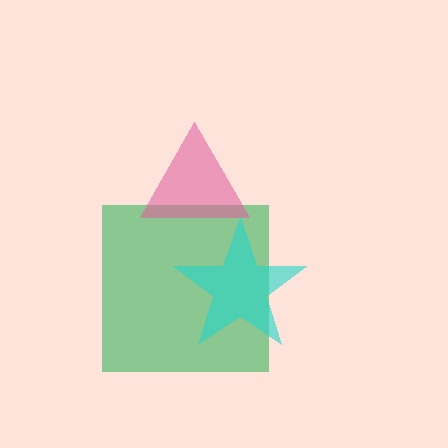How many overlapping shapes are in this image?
There are 3 overlapping shapes in the image.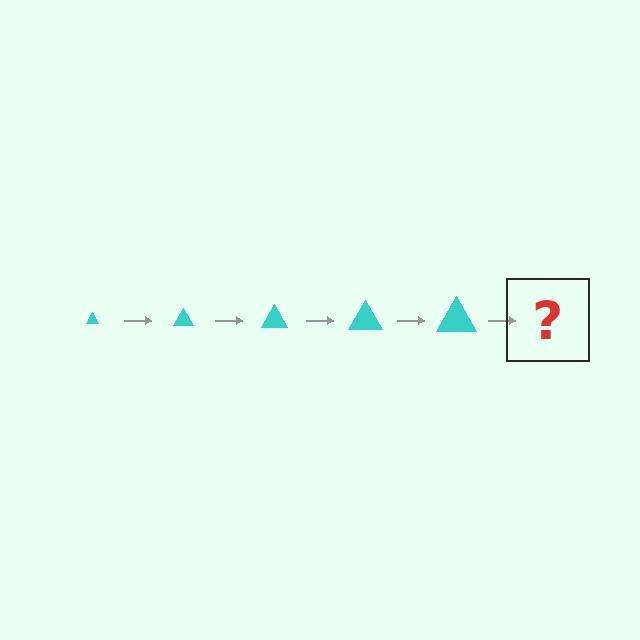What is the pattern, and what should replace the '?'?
The pattern is that the triangle gets progressively larger each step. The '?' should be a cyan triangle, larger than the previous one.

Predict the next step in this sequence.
The next step is a cyan triangle, larger than the previous one.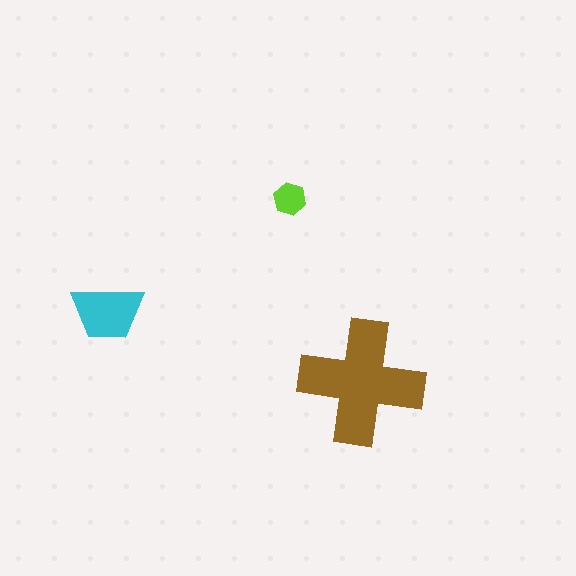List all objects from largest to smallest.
The brown cross, the cyan trapezoid, the lime hexagon.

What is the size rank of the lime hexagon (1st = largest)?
3rd.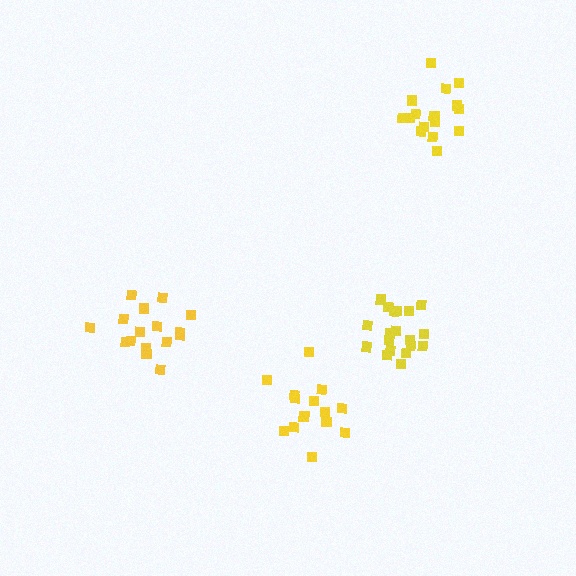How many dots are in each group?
Group 1: 14 dots, Group 2: 16 dots, Group 3: 16 dots, Group 4: 19 dots (65 total).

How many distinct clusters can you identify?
There are 4 distinct clusters.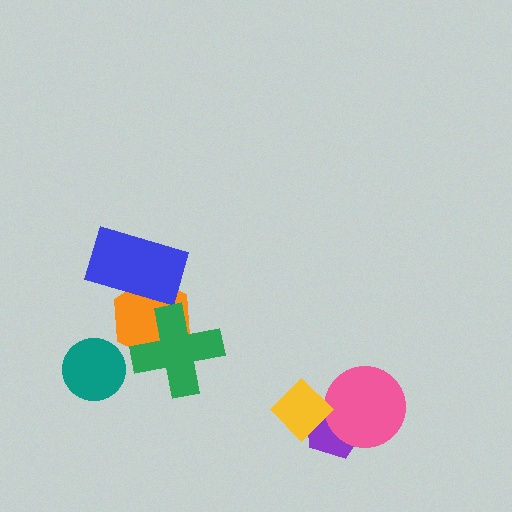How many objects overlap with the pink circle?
2 objects overlap with the pink circle.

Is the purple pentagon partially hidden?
Yes, it is partially covered by another shape.